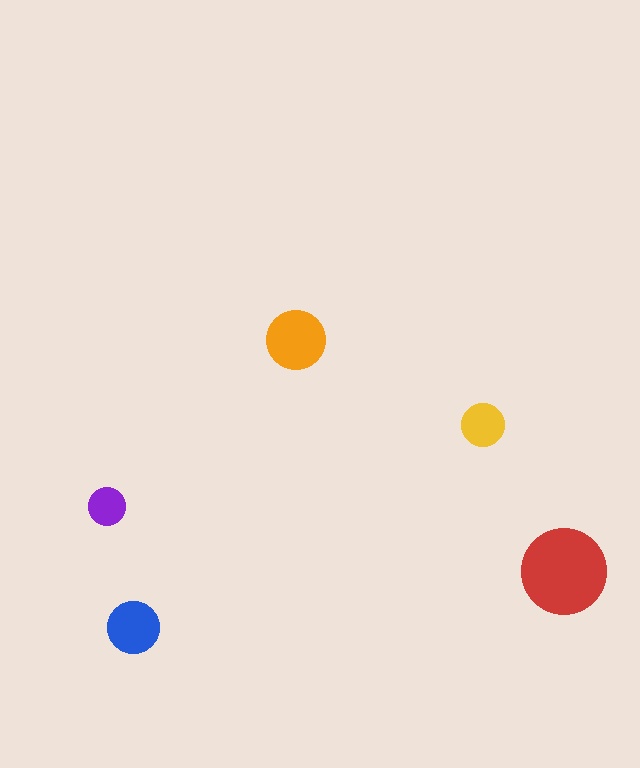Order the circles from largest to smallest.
the red one, the orange one, the blue one, the yellow one, the purple one.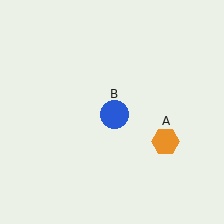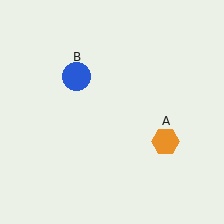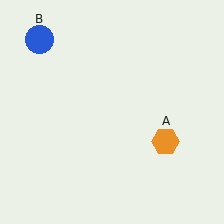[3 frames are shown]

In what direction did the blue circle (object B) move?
The blue circle (object B) moved up and to the left.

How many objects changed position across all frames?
1 object changed position: blue circle (object B).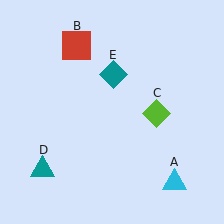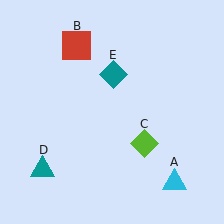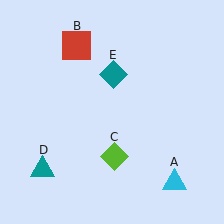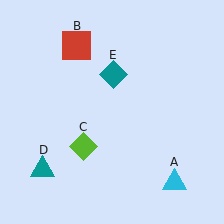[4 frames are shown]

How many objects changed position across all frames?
1 object changed position: lime diamond (object C).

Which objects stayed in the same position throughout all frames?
Cyan triangle (object A) and red square (object B) and teal triangle (object D) and teal diamond (object E) remained stationary.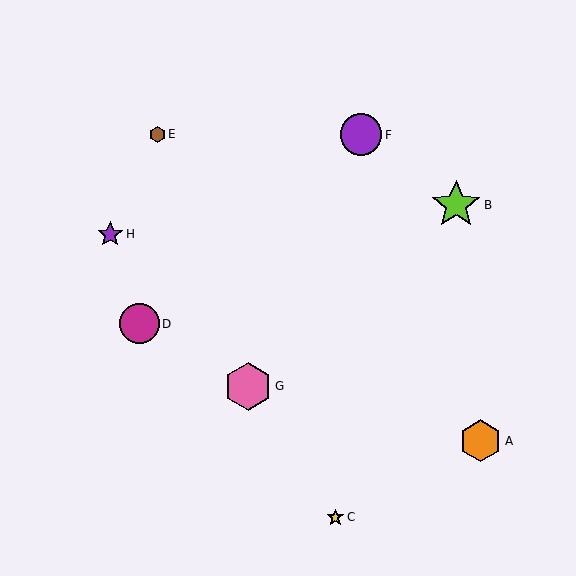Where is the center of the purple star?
The center of the purple star is at (110, 234).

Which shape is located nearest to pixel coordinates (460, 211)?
The lime star (labeled B) at (456, 205) is nearest to that location.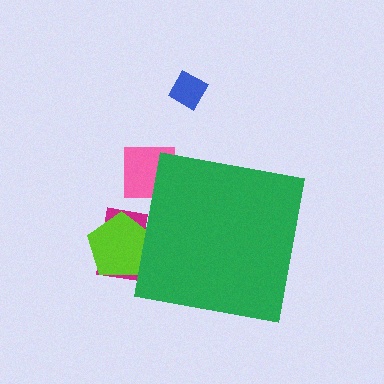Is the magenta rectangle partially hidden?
Yes, the magenta rectangle is partially hidden behind the green square.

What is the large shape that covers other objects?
A green square.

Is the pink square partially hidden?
Yes, the pink square is partially hidden behind the green square.